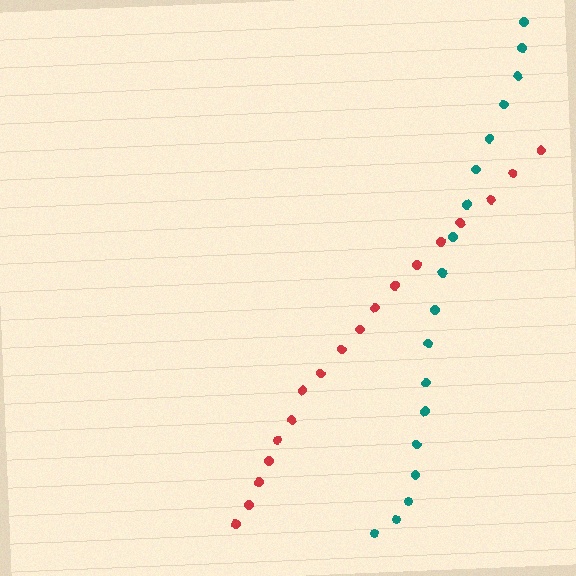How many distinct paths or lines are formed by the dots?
There are 2 distinct paths.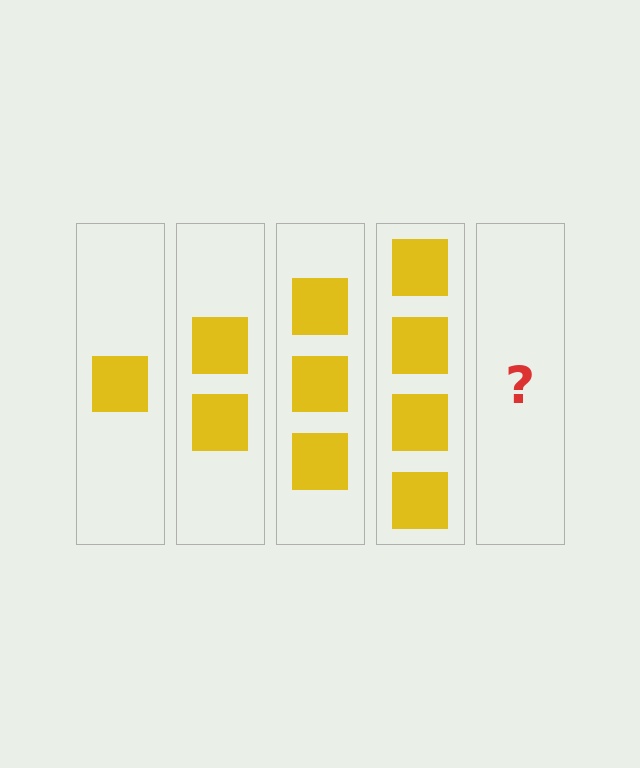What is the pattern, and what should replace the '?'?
The pattern is that each step adds one more square. The '?' should be 5 squares.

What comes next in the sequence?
The next element should be 5 squares.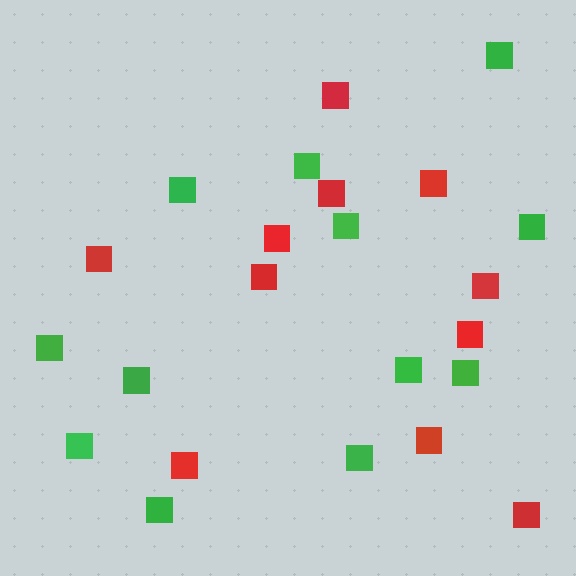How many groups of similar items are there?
There are 2 groups: one group of green squares (12) and one group of red squares (11).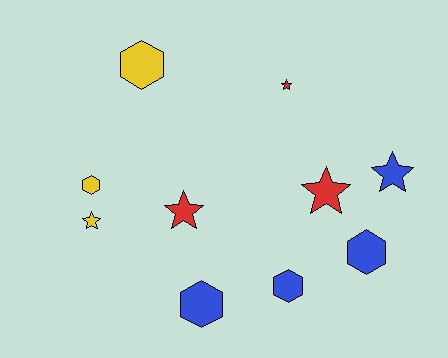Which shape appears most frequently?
Hexagon, with 5 objects.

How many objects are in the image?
There are 10 objects.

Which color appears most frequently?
Blue, with 4 objects.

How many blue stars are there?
There is 1 blue star.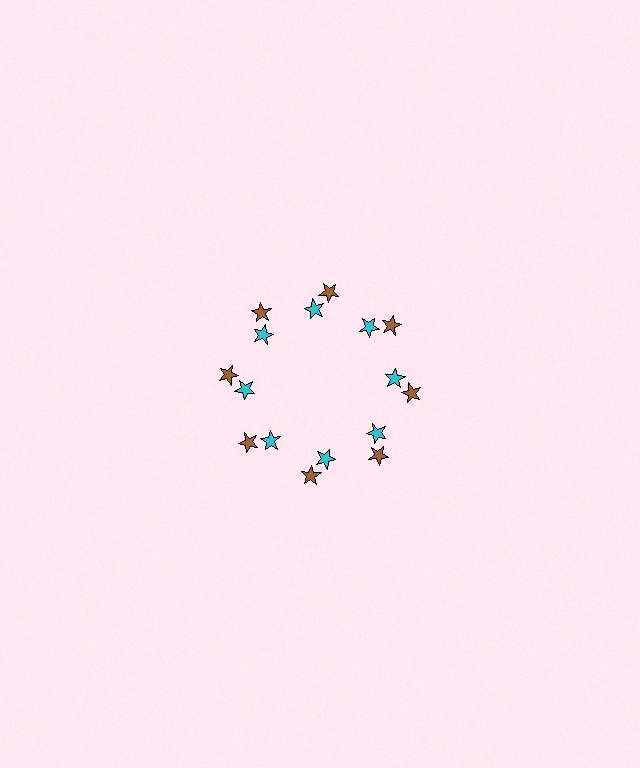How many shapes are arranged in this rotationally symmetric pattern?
There are 16 shapes, arranged in 8 groups of 2.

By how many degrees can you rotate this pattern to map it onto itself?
The pattern maps onto itself every 45 degrees of rotation.